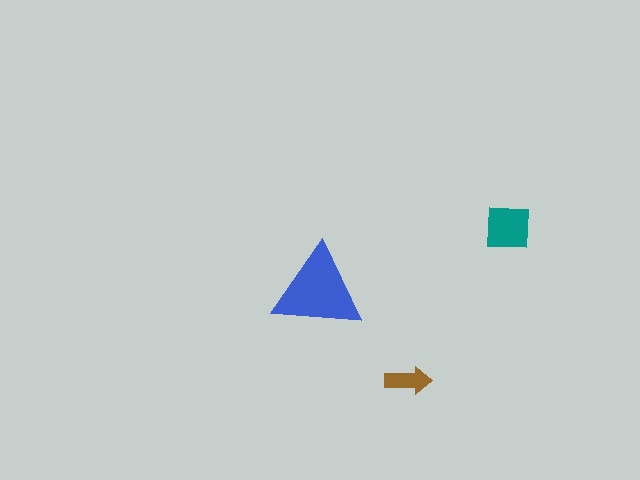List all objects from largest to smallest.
The blue triangle, the teal square, the brown arrow.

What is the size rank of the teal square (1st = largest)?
2nd.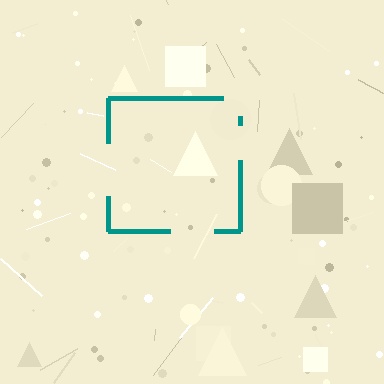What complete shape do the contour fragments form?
The contour fragments form a square.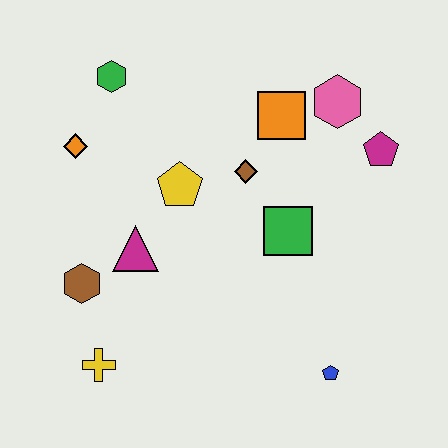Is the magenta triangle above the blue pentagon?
Yes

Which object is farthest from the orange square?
The yellow cross is farthest from the orange square.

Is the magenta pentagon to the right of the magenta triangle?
Yes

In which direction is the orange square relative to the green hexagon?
The orange square is to the right of the green hexagon.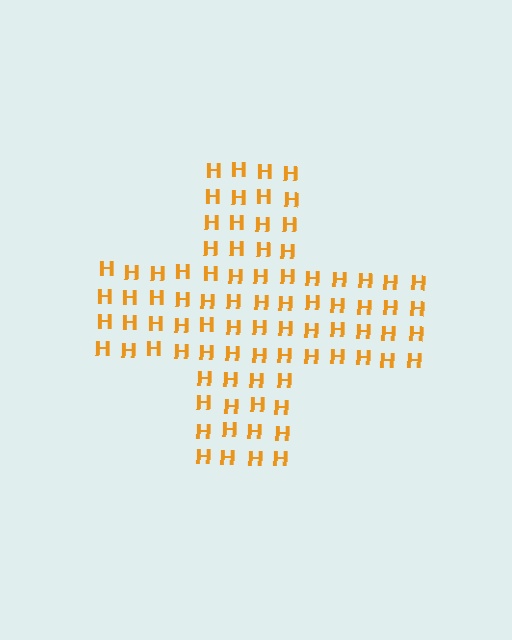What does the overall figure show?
The overall figure shows a cross.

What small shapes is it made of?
It is made of small letter H's.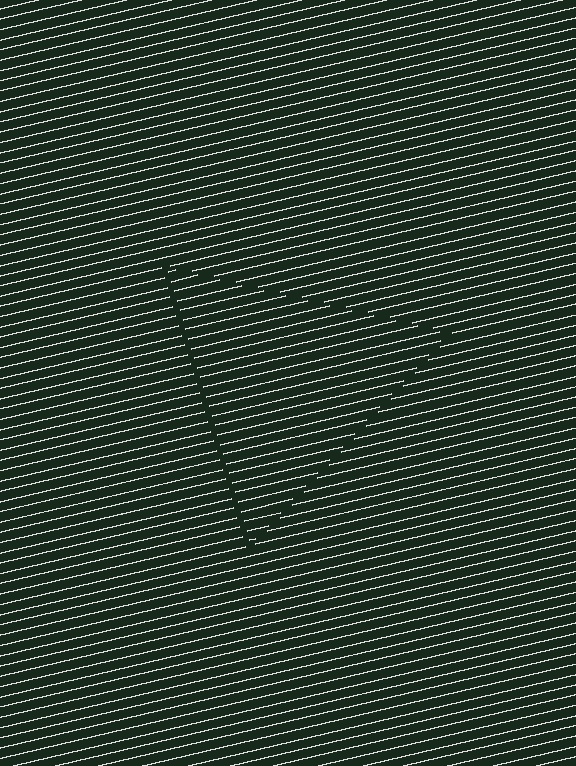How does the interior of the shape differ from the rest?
The interior of the shape contains the same grating, shifted by half a period — the contour is defined by the phase discontinuity where line-ends from the inner and outer gratings abut.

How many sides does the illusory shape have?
3 sides — the line-ends trace a triangle.